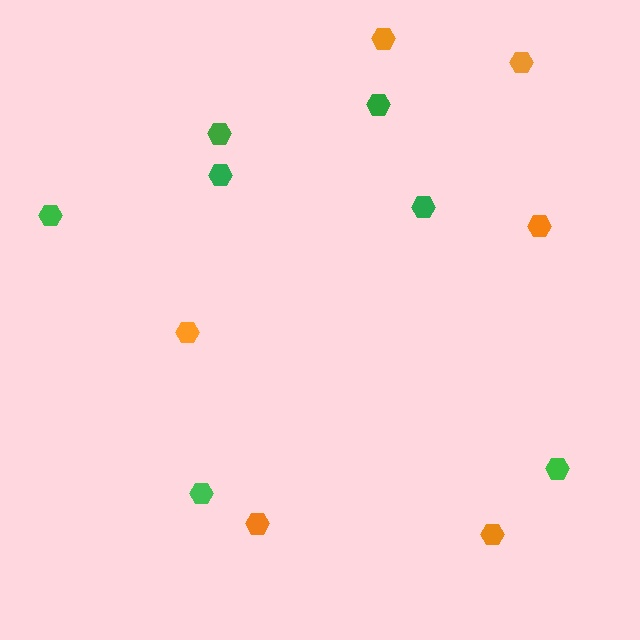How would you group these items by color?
There are 2 groups: one group of orange hexagons (6) and one group of green hexagons (7).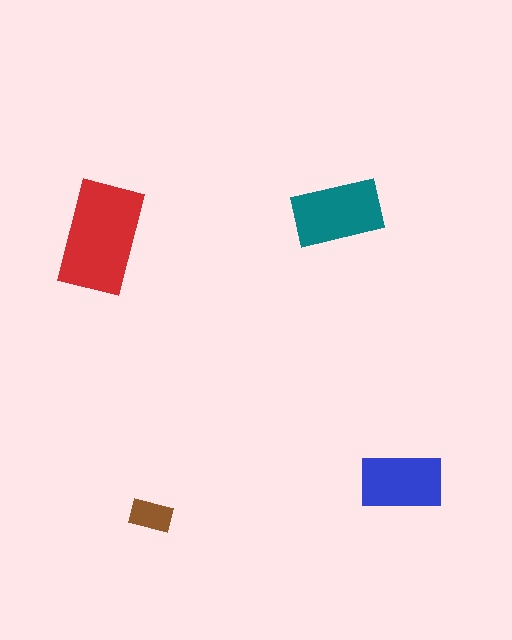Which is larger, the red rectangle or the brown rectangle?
The red one.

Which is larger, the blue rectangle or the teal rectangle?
The teal one.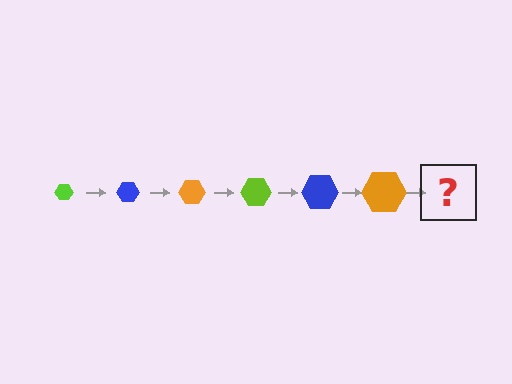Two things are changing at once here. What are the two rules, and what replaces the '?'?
The two rules are that the hexagon grows larger each step and the color cycles through lime, blue, and orange. The '?' should be a lime hexagon, larger than the previous one.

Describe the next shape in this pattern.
It should be a lime hexagon, larger than the previous one.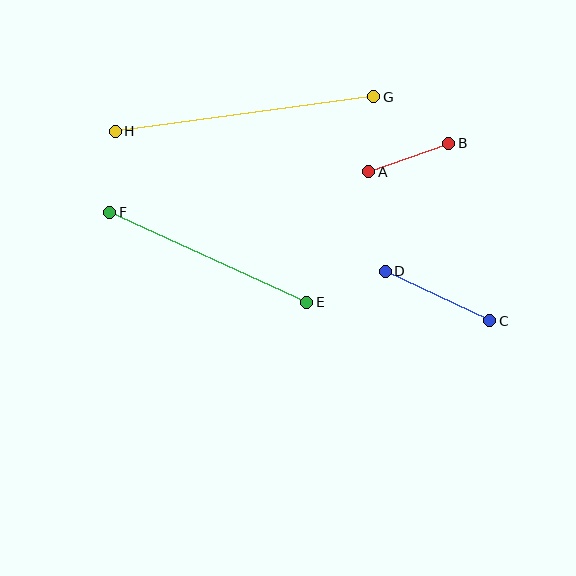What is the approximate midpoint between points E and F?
The midpoint is at approximately (208, 257) pixels.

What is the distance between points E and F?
The distance is approximately 216 pixels.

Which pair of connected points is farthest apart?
Points G and H are farthest apart.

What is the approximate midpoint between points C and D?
The midpoint is at approximately (437, 296) pixels.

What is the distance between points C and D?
The distance is approximately 116 pixels.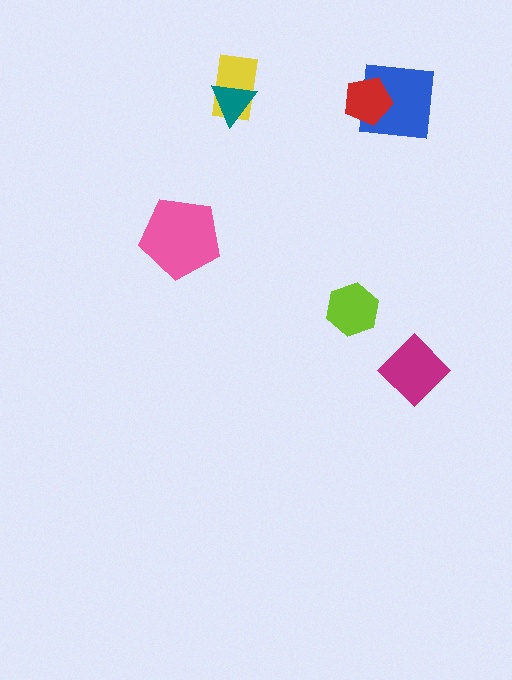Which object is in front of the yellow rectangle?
The teal triangle is in front of the yellow rectangle.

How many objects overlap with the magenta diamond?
0 objects overlap with the magenta diamond.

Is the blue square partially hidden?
Yes, it is partially covered by another shape.